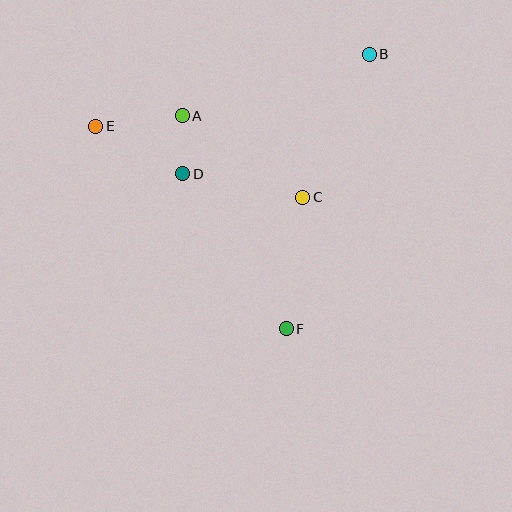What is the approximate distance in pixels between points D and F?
The distance between D and F is approximately 186 pixels.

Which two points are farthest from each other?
Points B and F are farthest from each other.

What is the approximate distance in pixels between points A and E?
The distance between A and E is approximately 87 pixels.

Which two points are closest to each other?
Points A and D are closest to each other.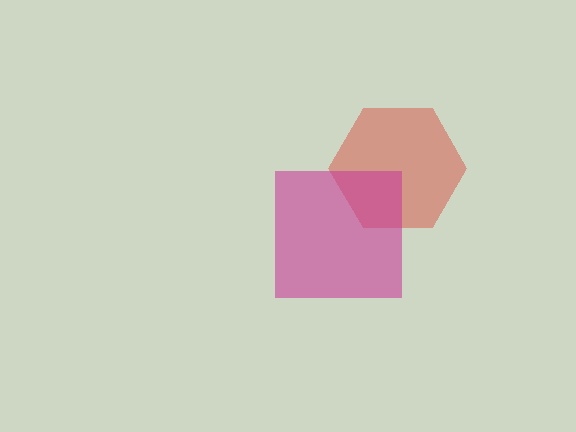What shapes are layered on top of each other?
The layered shapes are: a red hexagon, a magenta square.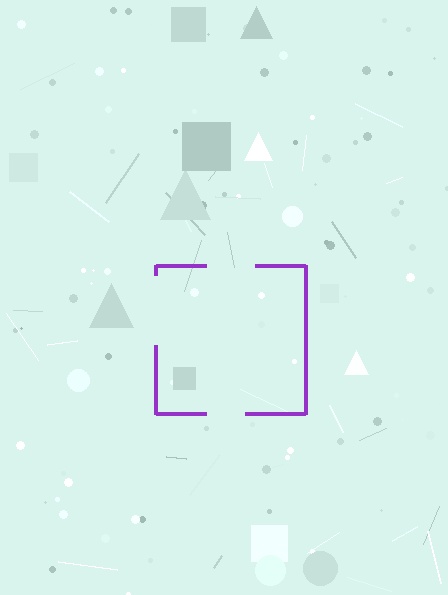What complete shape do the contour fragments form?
The contour fragments form a square.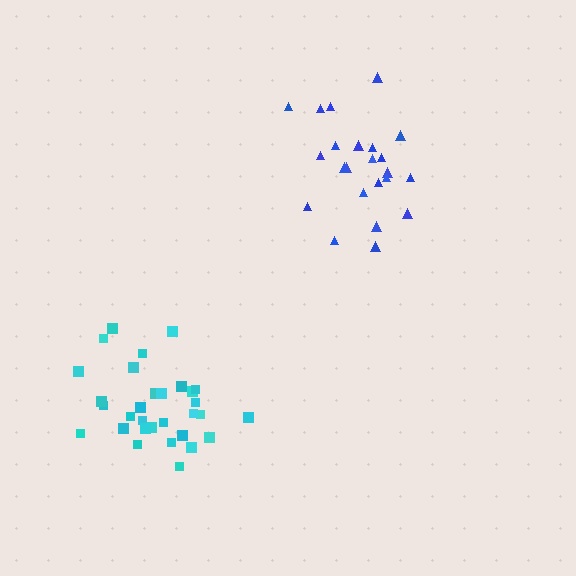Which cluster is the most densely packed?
Cyan.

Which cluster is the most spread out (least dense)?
Blue.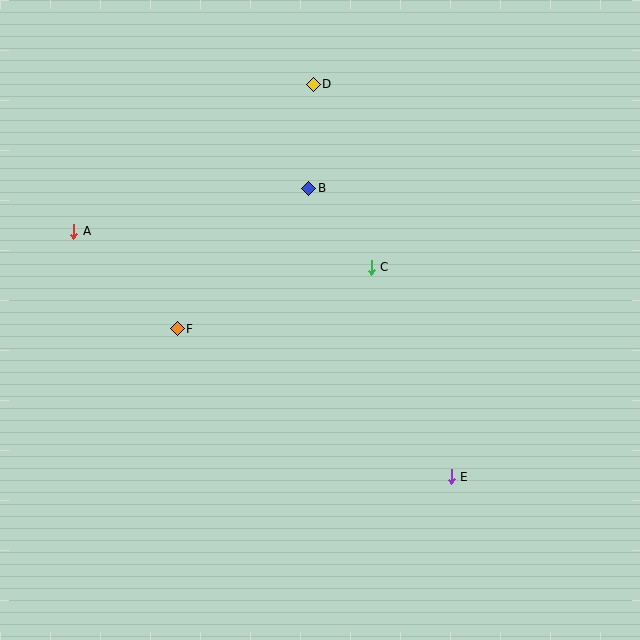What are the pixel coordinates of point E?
Point E is at (451, 477).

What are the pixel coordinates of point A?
Point A is at (74, 231).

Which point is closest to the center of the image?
Point C at (371, 267) is closest to the center.